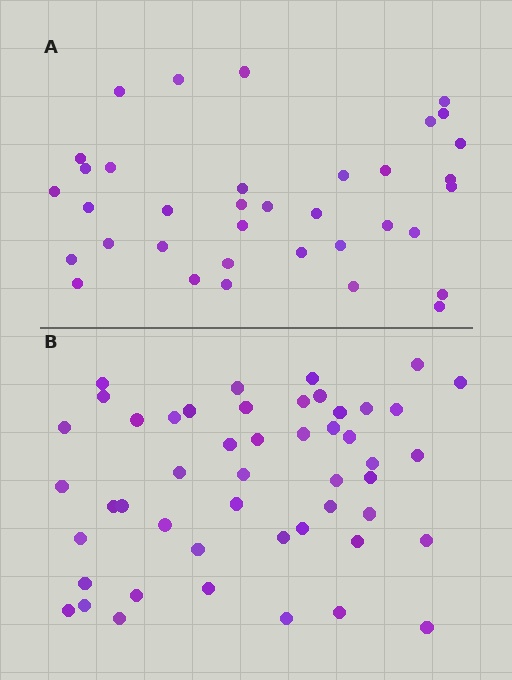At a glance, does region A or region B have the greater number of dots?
Region B (the bottom region) has more dots.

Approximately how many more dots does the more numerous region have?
Region B has approximately 15 more dots than region A.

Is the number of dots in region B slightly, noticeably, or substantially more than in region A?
Region B has noticeably more, but not dramatically so. The ratio is roughly 1.4 to 1.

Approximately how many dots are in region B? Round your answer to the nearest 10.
About 50 dots. (The exact count is 49, which rounds to 50.)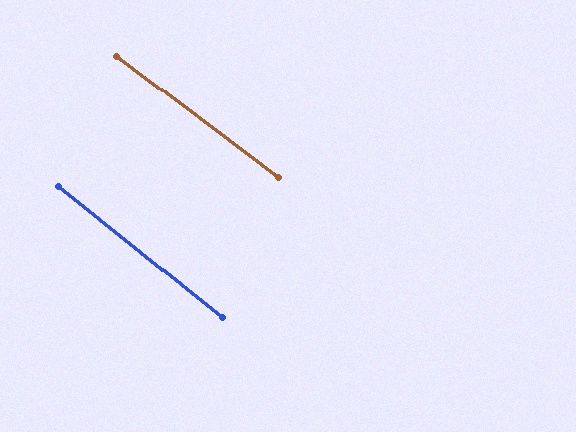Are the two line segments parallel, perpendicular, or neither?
Parallel — their directions differ by only 1.9°.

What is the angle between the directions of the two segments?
Approximately 2 degrees.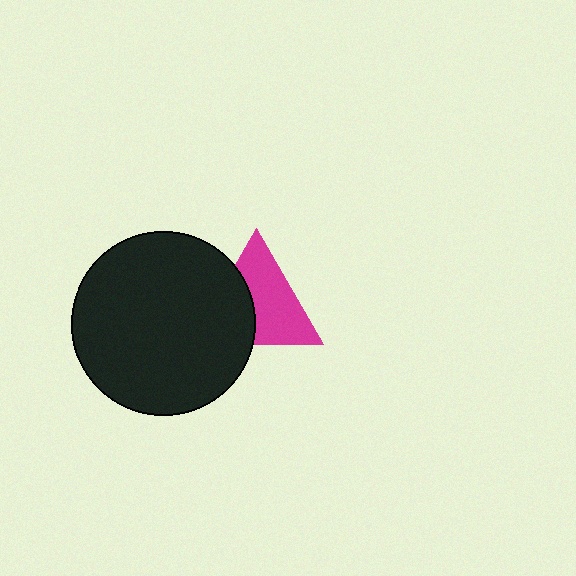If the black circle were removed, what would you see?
You would see the complete magenta triangle.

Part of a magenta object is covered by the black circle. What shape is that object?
It is a triangle.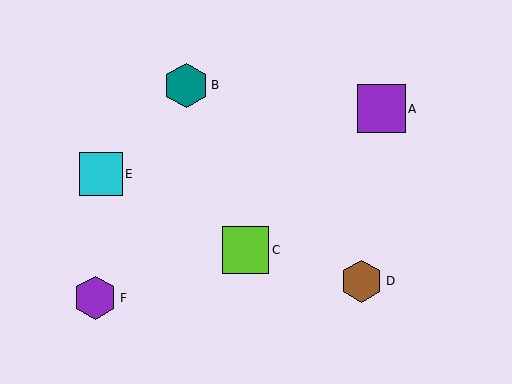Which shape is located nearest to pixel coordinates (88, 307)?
The purple hexagon (labeled F) at (95, 298) is nearest to that location.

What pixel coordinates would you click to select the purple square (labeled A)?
Click at (381, 109) to select the purple square A.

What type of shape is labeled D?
Shape D is a brown hexagon.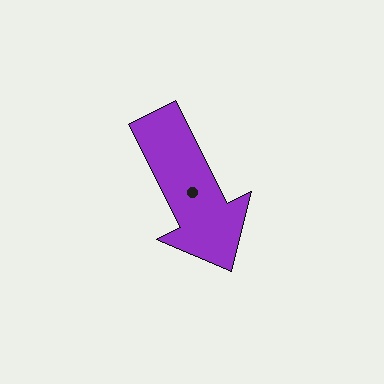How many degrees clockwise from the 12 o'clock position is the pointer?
Approximately 153 degrees.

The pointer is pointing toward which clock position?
Roughly 5 o'clock.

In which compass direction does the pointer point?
Southeast.